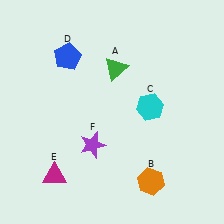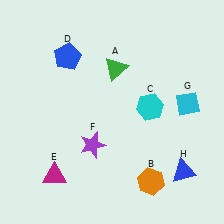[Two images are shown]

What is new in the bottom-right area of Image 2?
A blue triangle (H) was added in the bottom-right area of Image 2.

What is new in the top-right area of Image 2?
A cyan diamond (G) was added in the top-right area of Image 2.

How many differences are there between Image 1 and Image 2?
There are 2 differences between the two images.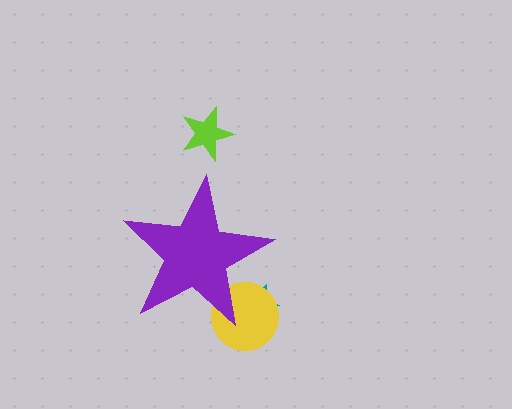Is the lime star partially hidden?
No, the lime star is fully visible.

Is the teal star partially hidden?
Yes, the teal star is partially hidden behind the purple star.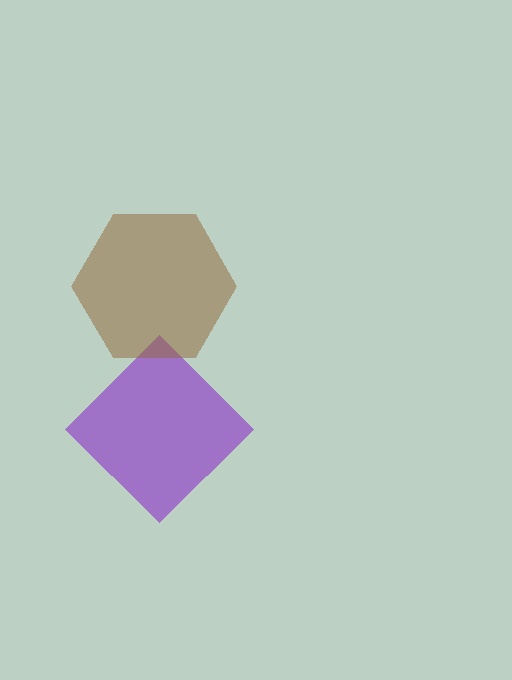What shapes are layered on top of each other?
The layered shapes are: a purple diamond, a brown hexagon.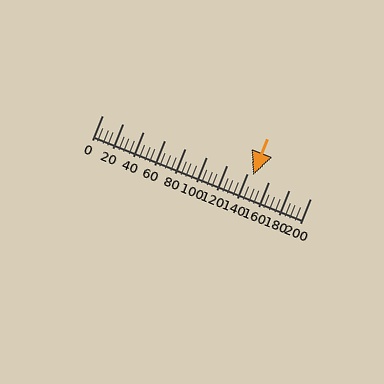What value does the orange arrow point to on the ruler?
The orange arrow points to approximately 145.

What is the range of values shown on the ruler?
The ruler shows values from 0 to 200.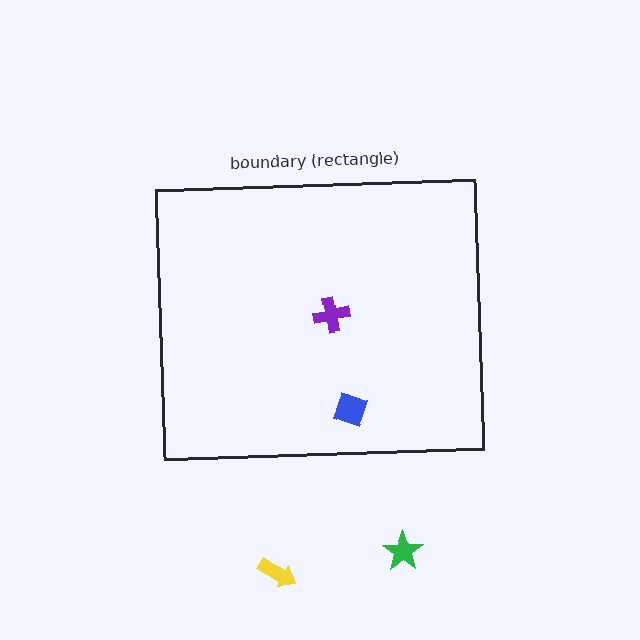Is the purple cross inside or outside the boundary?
Inside.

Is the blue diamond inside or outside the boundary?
Inside.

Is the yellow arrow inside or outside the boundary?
Outside.